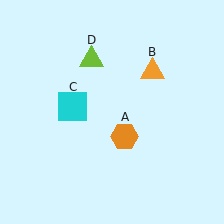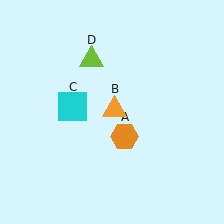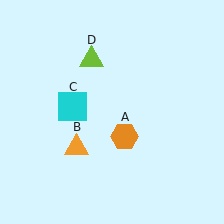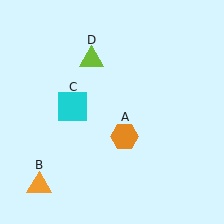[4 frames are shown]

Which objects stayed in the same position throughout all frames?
Orange hexagon (object A) and cyan square (object C) and lime triangle (object D) remained stationary.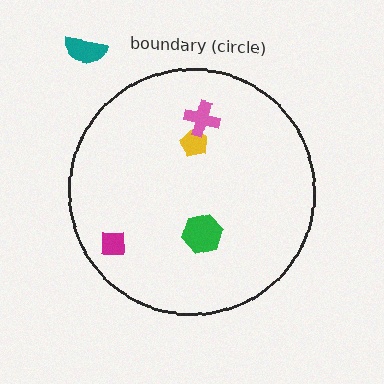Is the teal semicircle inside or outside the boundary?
Outside.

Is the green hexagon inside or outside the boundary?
Inside.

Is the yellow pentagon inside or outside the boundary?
Inside.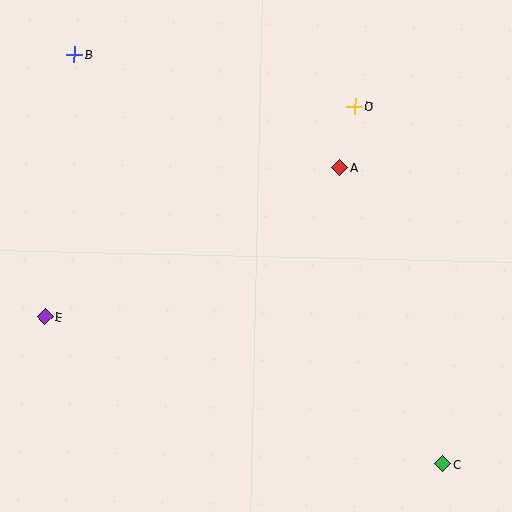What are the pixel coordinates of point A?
Point A is at (340, 167).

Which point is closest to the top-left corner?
Point B is closest to the top-left corner.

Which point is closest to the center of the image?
Point A at (340, 167) is closest to the center.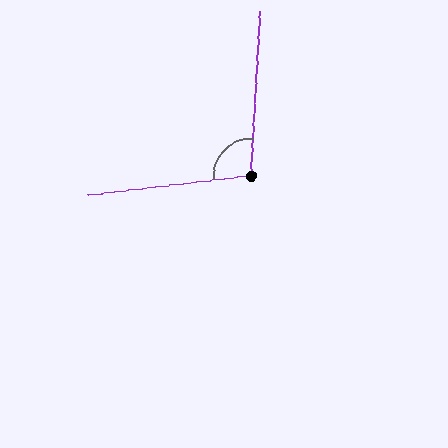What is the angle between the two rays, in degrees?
Approximately 100 degrees.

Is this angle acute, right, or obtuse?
It is obtuse.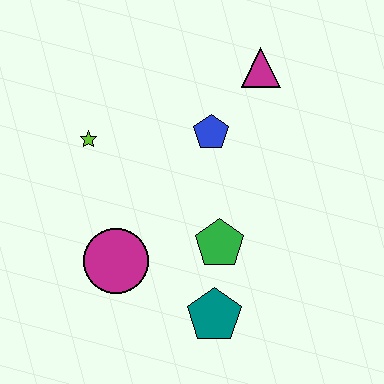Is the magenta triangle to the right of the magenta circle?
Yes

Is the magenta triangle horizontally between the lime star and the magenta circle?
No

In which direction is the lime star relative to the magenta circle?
The lime star is above the magenta circle.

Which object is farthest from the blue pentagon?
The teal pentagon is farthest from the blue pentagon.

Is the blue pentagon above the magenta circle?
Yes